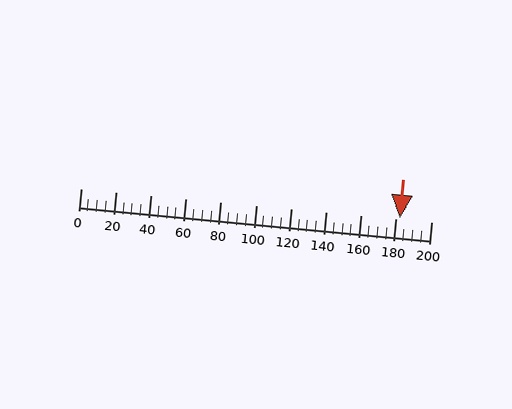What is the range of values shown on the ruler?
The ruler shows values from 0 to 200.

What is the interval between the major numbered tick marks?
The major tick marks are spaced 20 units apart.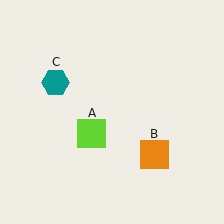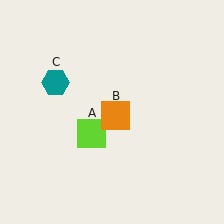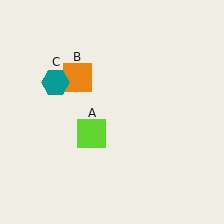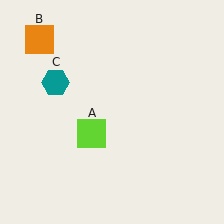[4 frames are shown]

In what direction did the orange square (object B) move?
The orange square (object B) moved up and to the left.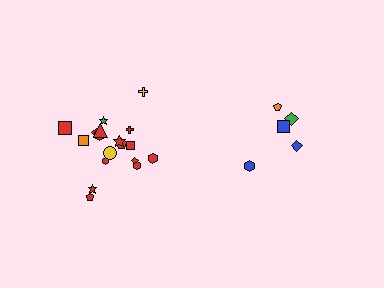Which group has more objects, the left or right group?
The left group.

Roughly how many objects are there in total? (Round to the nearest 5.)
Roughly 25 objects in total.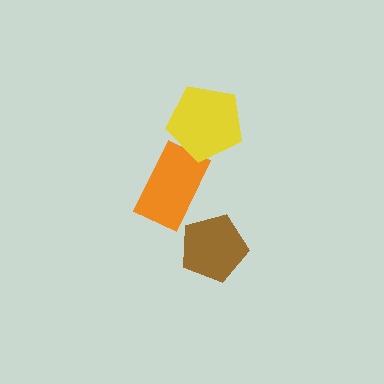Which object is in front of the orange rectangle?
The yellow pentagon is in front of the orange rectangle.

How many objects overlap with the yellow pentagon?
1 object overlaps with the yellow pentagon.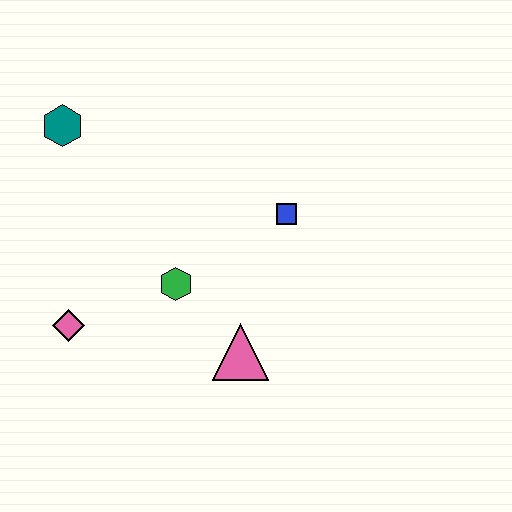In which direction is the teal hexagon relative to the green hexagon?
The teal hexagon is above the green hexagon.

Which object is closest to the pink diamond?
The green hexagon is closest to the pink diamond.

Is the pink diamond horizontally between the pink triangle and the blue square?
No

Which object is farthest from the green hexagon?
The teal hexagon is farthest from the green hexagon.